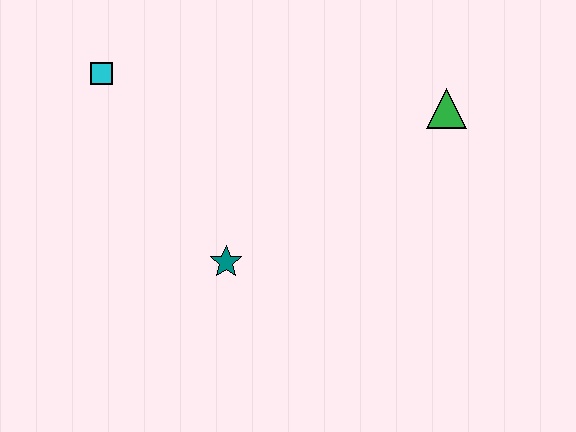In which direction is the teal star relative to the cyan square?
The teal star is below the cyan square.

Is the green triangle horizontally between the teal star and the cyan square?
No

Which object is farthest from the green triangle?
The cyan square is farthest from the green triangle.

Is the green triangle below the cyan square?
Yes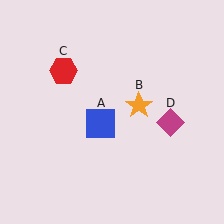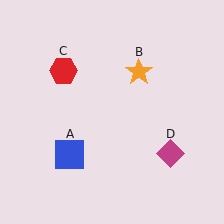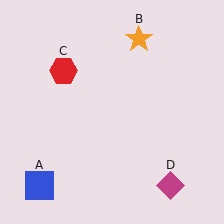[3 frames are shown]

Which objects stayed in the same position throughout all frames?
Red hexagon (object C) remained stationary.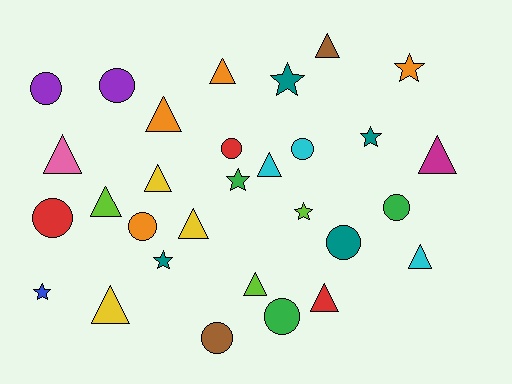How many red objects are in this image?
There are 3 red objects.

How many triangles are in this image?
There are 13 triangles.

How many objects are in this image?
There are 30 objects.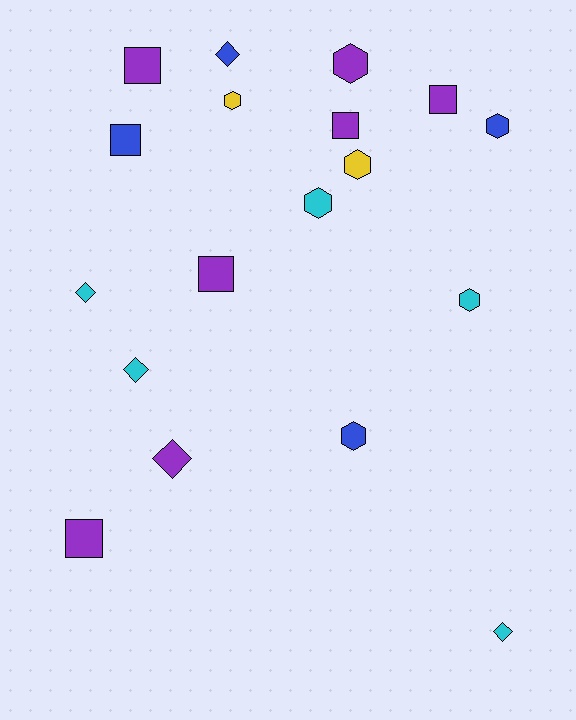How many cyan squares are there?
There are no cyan squares.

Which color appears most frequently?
Purple, with 7 objects.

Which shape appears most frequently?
Hexagon, with 7 objects.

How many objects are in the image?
There are 18 objects.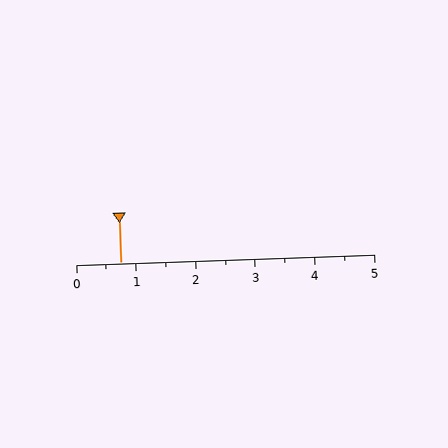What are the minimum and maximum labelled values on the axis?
The axis runs from 0 to 5.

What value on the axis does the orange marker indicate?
The marker indicates approximately 0.8.